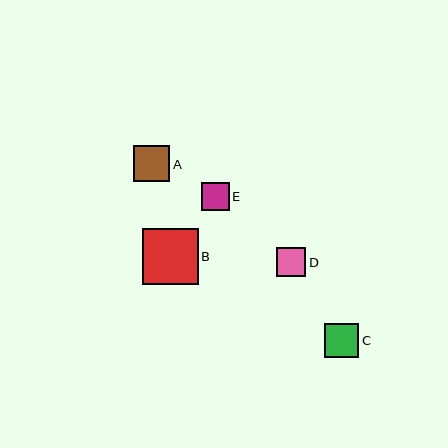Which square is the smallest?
Square E is the smallest with a size of approximately 28 pixels.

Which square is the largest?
Square B is the largest with a size of approximately 56 pixels.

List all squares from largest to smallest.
From largest to smallest: B, A, C, D, E.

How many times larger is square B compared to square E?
Square B is approximately 2.0 times the size of square E.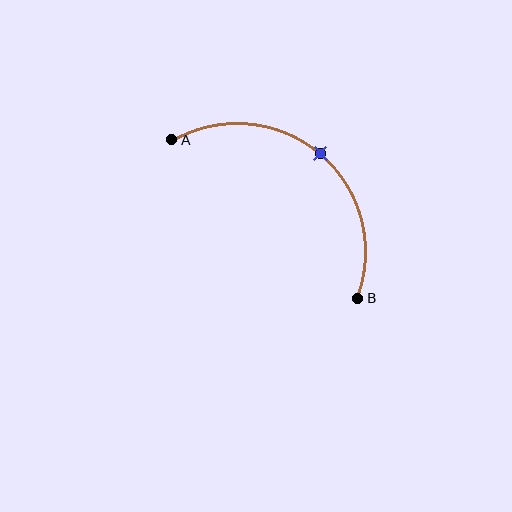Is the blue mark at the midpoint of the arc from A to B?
Yes. The blue mark lies on the arc at equal arc-length from both A and B — it is the arc midpoint.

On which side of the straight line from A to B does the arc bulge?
The arc bulges above and to the right of the straight line connecting A and B.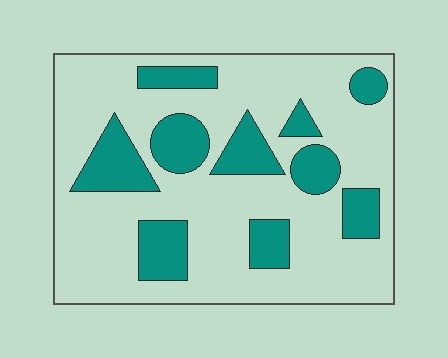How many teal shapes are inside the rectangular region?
10.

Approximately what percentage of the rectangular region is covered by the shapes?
Approximately 25%.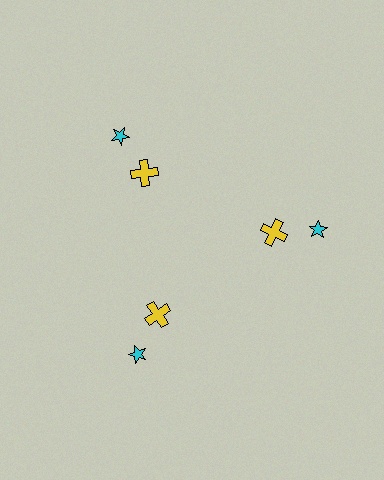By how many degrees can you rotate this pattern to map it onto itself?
The pattern maps onto itself every 120 degrees of rotation.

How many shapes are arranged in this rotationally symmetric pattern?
There are 6 shapes, arranged in 3 groups of 2.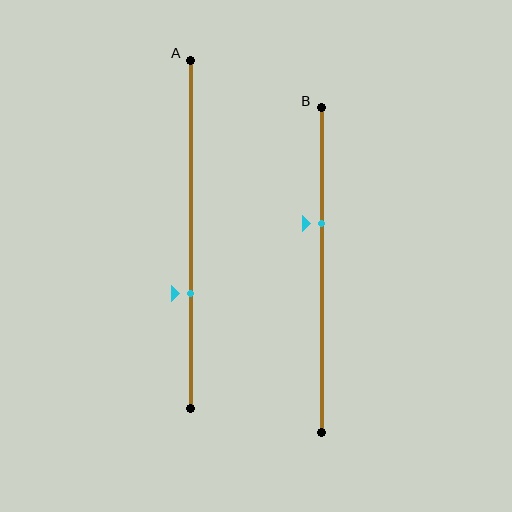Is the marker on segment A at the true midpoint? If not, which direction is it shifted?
No, the marker on segment A is shifted downward by about 17% of the segment length.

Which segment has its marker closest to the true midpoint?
Segment B has its marker closest to the true midpoint.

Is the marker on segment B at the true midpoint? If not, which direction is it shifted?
No, the marker on segment B is shifted upward by about 14% of the segment length.